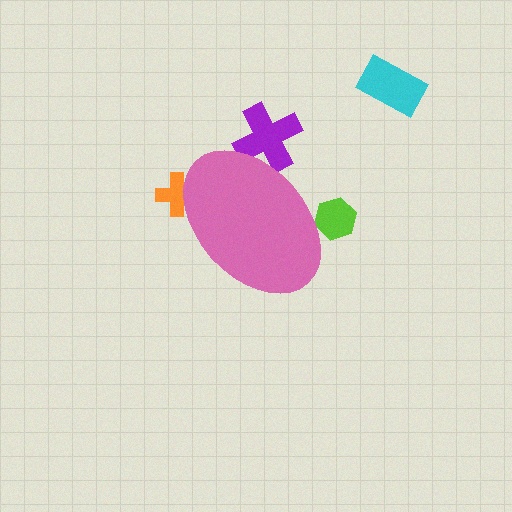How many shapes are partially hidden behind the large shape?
3 shapes are partially hidden.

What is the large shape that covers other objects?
A pink ellipse.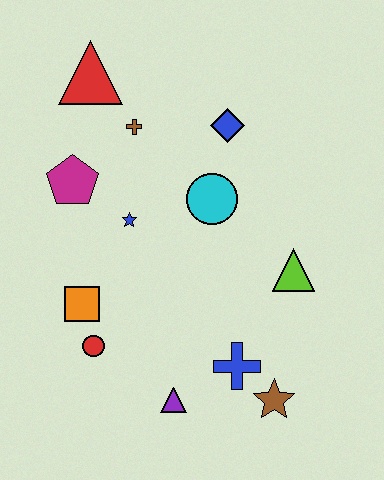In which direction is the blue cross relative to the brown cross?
The blue cross is below the brown cross.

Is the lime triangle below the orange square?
No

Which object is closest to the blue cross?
The brown star is closest to the blue cross.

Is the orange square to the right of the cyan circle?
No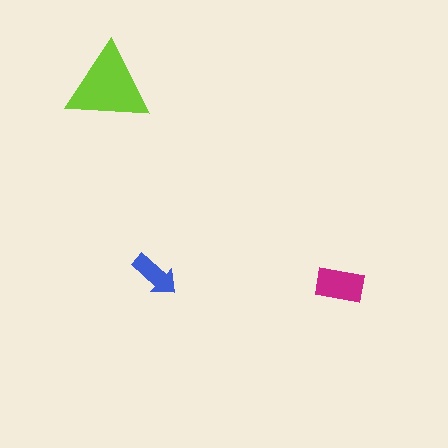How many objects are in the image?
There are 3 objects in the image.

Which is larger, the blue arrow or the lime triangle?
The lime triangle.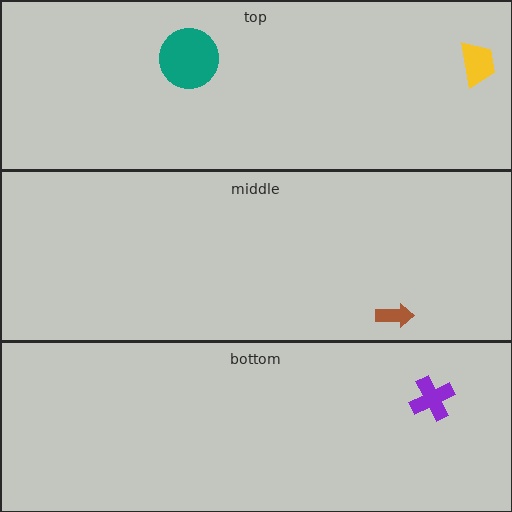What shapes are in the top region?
The teal circle, the yellow trapezoid.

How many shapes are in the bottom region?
1.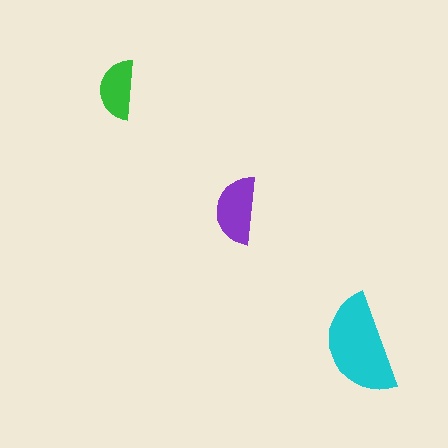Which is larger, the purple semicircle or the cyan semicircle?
The cyan one.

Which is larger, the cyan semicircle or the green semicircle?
The cyan one.